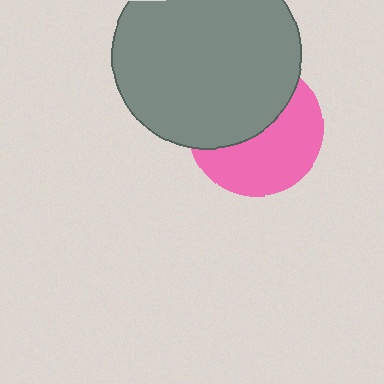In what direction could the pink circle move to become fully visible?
The pink circle could move down. That would shift it out from behind the gray circle entirely.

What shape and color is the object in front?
The object in front is a gray circle.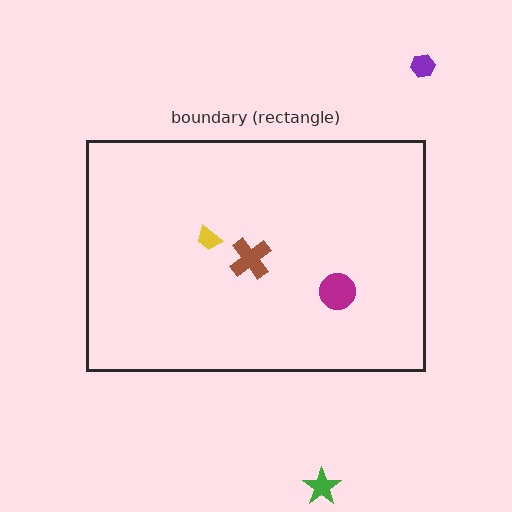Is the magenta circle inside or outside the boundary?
Inside.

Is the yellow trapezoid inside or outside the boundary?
Inside.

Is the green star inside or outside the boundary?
Outside.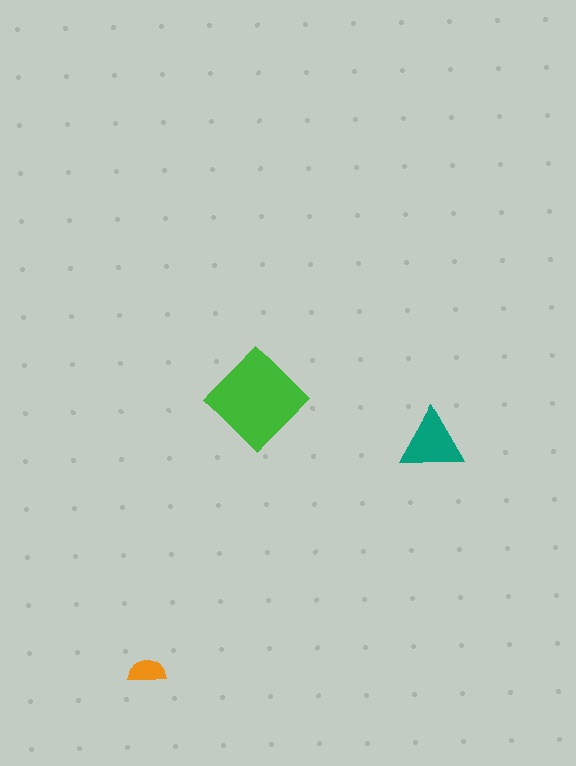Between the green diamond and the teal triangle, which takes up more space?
The green diamond.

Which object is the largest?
The green diamond.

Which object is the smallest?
The orange semicircle.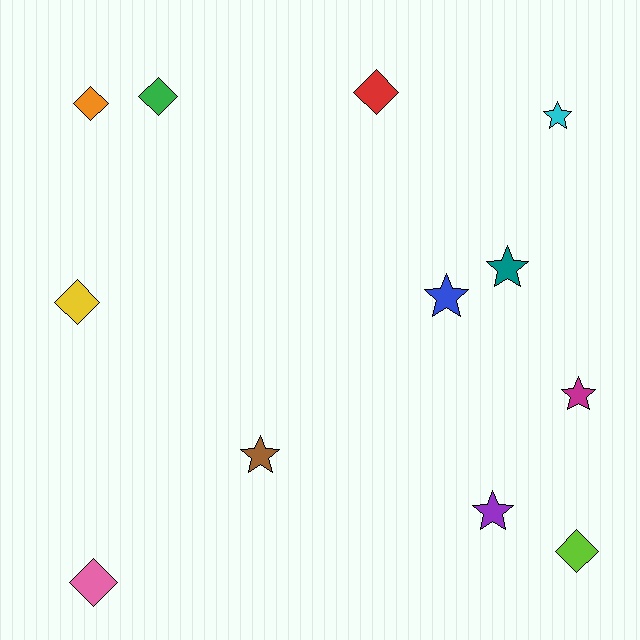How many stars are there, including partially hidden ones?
There are 6 stars.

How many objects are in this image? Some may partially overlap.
There are 12 objects.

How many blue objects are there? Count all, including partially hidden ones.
There is 1 blue object.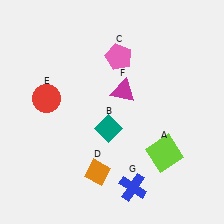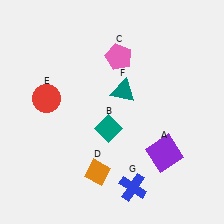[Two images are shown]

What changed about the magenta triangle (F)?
In Image 1, F is magenta. In Image 2, it changed to teal.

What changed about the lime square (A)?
In Image 1, A is lime. In Image 2, it changed to purple.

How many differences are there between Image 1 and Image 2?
There are 2 differences between the two images.